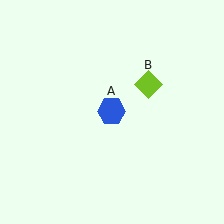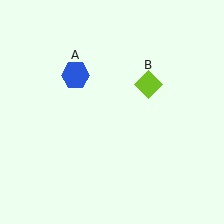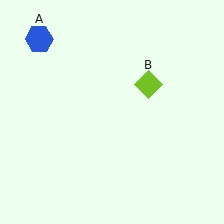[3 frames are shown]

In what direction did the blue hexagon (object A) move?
The blue hexagon (object A) moved up and to the left.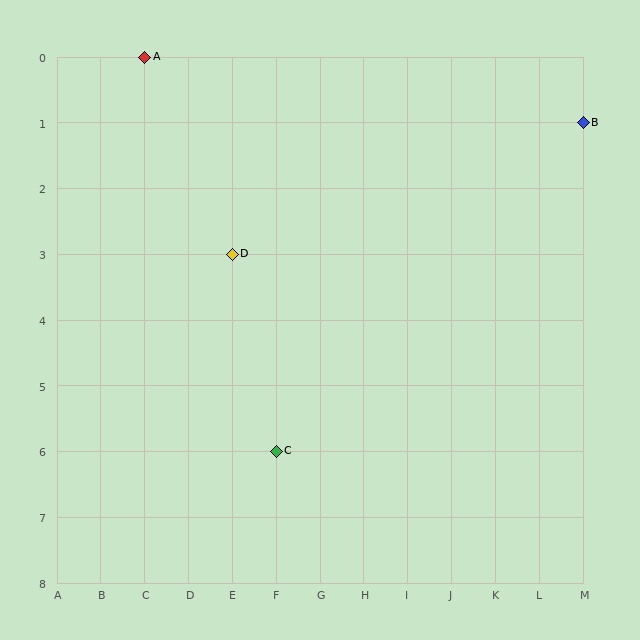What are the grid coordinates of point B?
Point B is at grid coordinates (M, 1).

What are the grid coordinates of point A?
Point A is at grid coordinates (C, 0).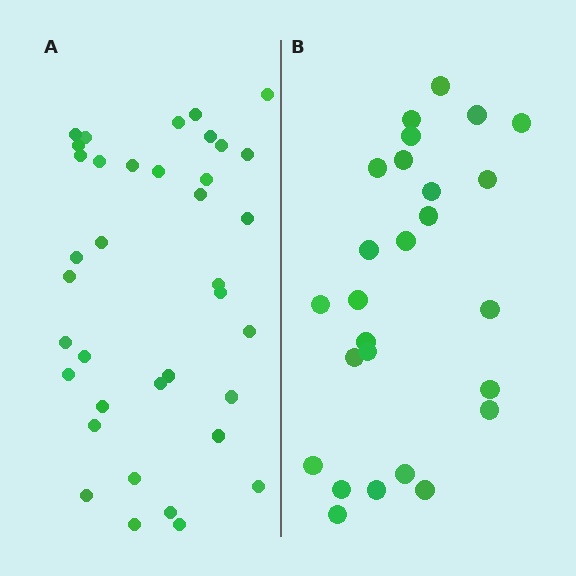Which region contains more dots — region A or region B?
Region A (the left region) has more dots.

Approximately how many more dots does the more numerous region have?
Region A has roughly 12 or so more dots than region B.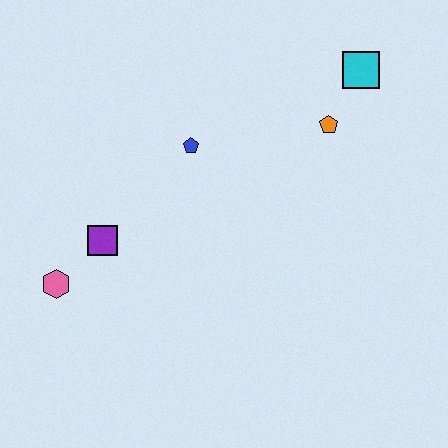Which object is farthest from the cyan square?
The pink hexagon is farthest from the cyan square.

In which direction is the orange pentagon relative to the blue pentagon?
The orange pentagon is to the right of the blue pentagon.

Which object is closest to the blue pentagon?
The purple square is closest to the blue pentagon.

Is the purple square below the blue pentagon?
Yes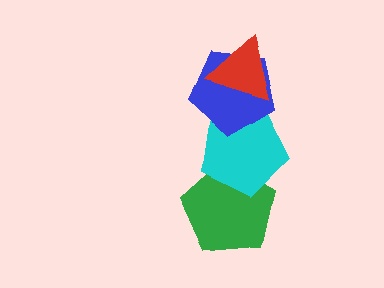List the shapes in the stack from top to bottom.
From top to bottom: the red triangle, the blue pentagon, the cyan pentagon, the green pentagon.